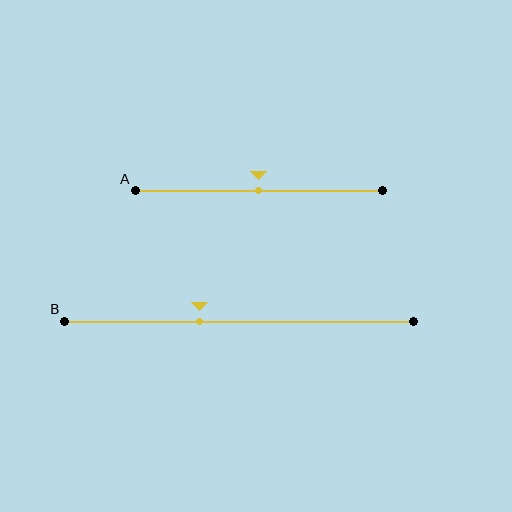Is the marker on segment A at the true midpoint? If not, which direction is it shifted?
Yes, the marker on segment A is at the true midpoint.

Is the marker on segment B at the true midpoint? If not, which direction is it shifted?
No, the marker on segment B is shifted to the left by about 11% of the segment length.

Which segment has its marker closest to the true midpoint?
Segment A has its marker closest to the true midpoint.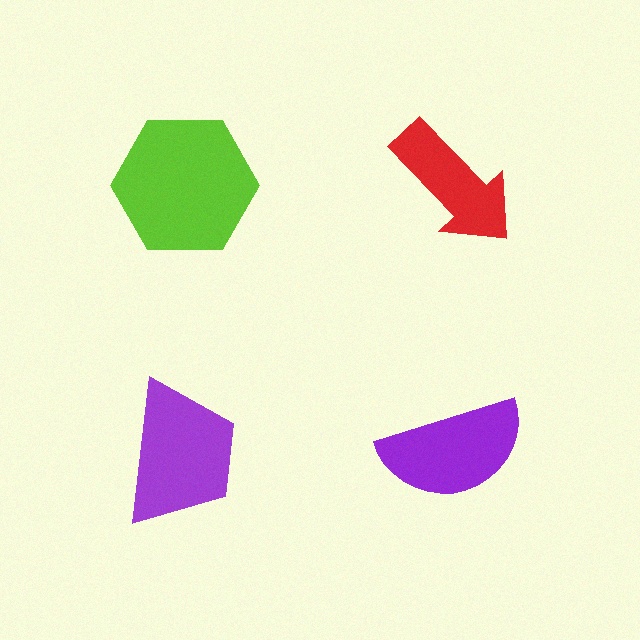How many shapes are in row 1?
2 shapes.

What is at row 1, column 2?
A red arrow.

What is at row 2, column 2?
A purple semicircle.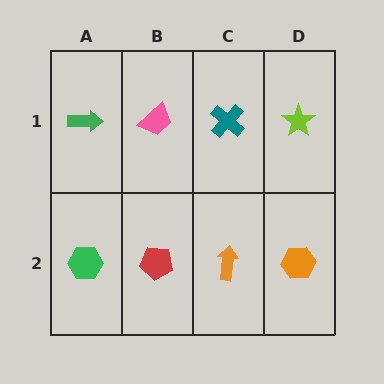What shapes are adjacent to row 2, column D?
A lime star (row 1, column D), an orange arrow (row 2, column C).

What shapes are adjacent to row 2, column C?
A teal cross (row 1, column C), a red pentagon (row 2, column B), an orange hexagon (row 2, column D).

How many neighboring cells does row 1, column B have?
3.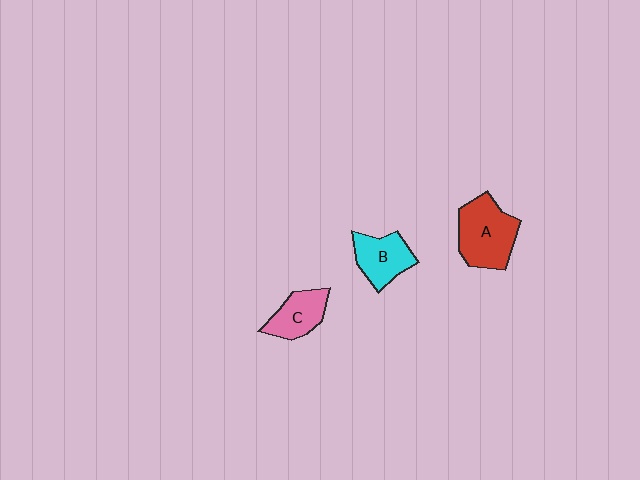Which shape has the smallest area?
Shape C (pink).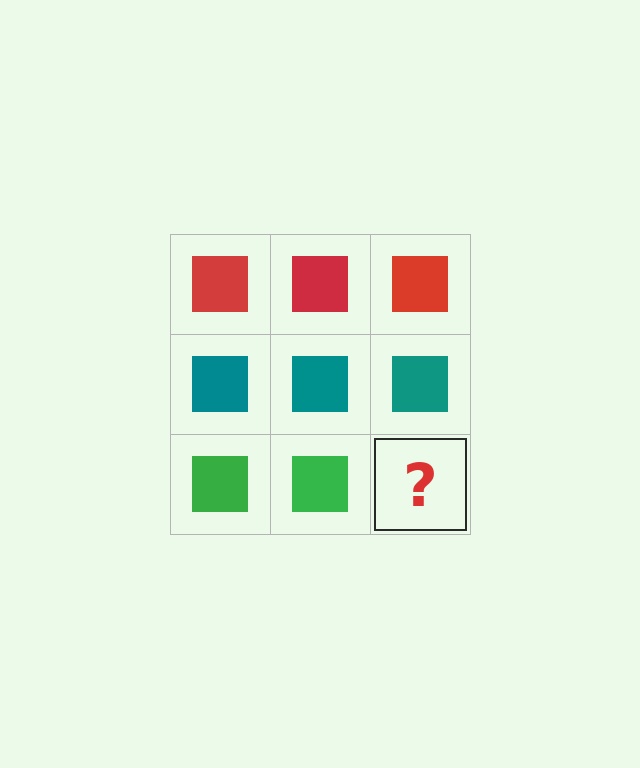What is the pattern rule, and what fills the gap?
The rule is that each row has a consistent color. The gap should be filled with a green square.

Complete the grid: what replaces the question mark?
The question mark should be replaced with a green square.